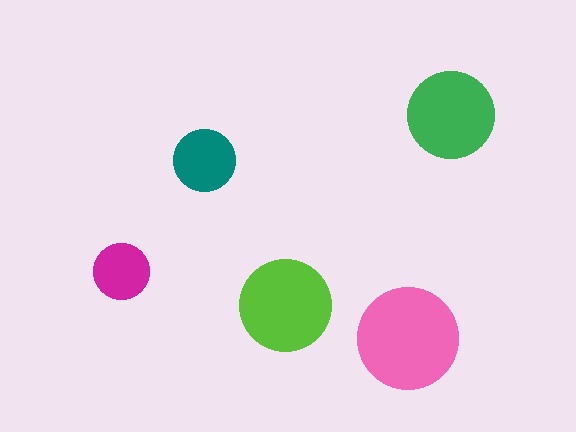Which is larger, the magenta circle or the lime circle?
The lime one.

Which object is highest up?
The green circle is topmost.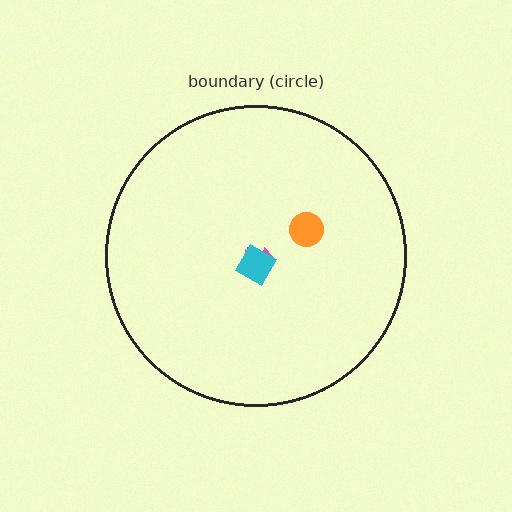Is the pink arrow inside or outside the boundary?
Inside.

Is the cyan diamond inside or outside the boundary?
Inside.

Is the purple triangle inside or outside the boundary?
Inside.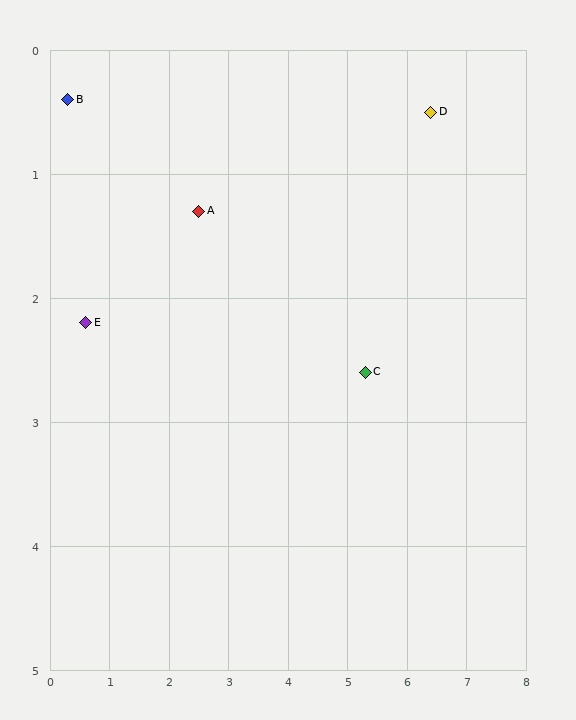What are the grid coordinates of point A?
Point A is at approximately (2.5, 1.3).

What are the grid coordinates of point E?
Point E is at approximately (0.6, 2.2).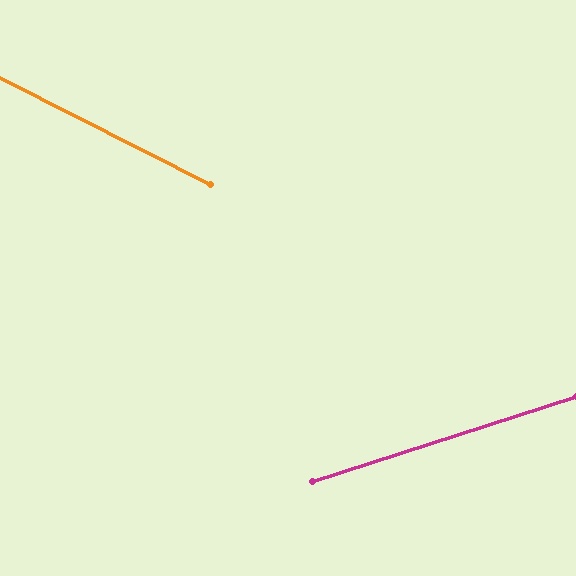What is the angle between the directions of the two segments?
Approximately 45 degrees.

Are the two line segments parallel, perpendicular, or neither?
Neither parallel nor perpendicular — they differ by about 45°.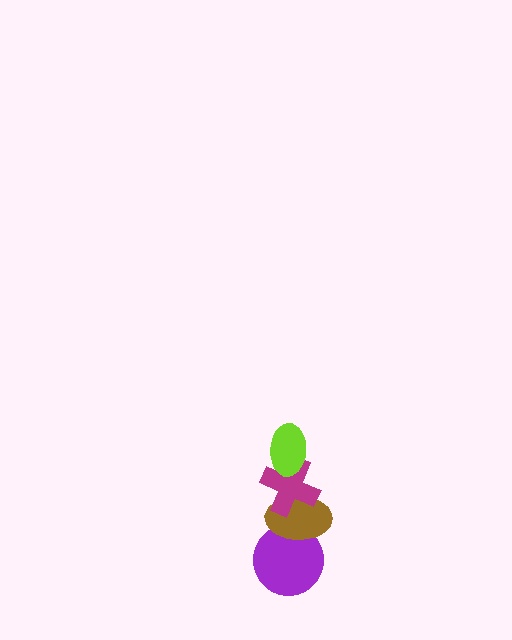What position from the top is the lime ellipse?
The lime ellipse is 1st from the top.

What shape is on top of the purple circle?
The brown ellipse is on top of the purple circle.